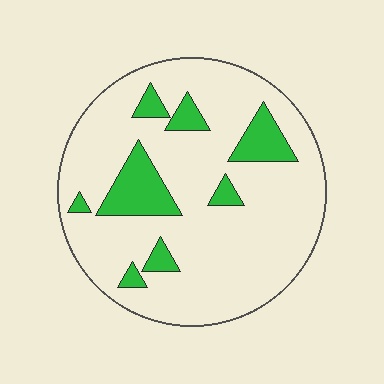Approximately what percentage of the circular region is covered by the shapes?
Approximately 15%.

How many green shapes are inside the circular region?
8.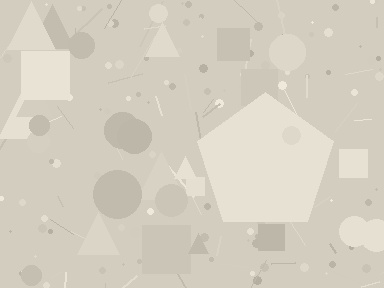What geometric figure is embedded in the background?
A pentagon is embedded in the background.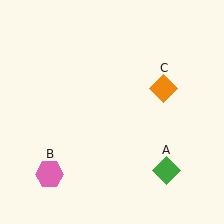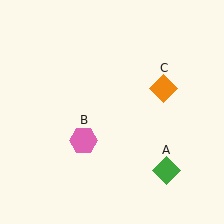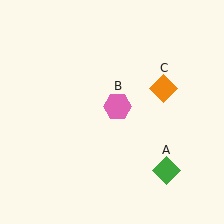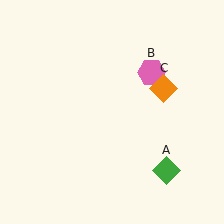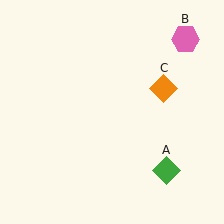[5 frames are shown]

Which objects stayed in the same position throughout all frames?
Green diamond (object A) and orange diamond (object C) remained stationary.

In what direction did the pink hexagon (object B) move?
The pink hexagon (object B) moved up and to the right.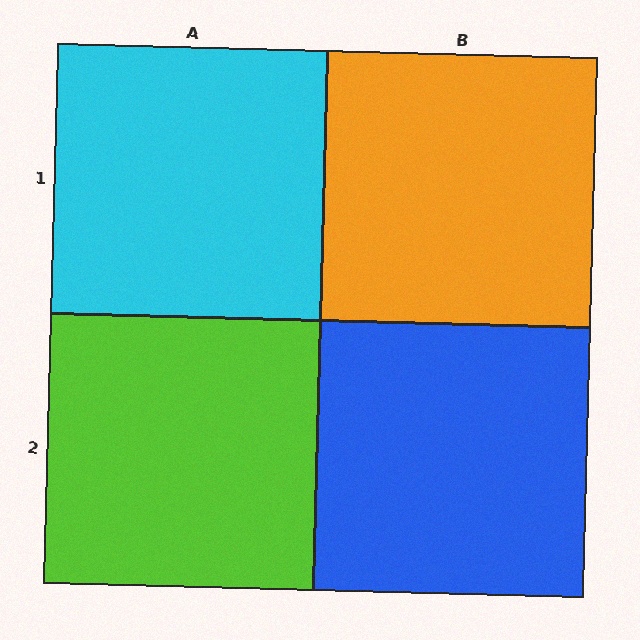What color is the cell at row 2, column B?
Blue.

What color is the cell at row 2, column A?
Lime.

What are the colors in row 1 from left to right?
Cyan, orange.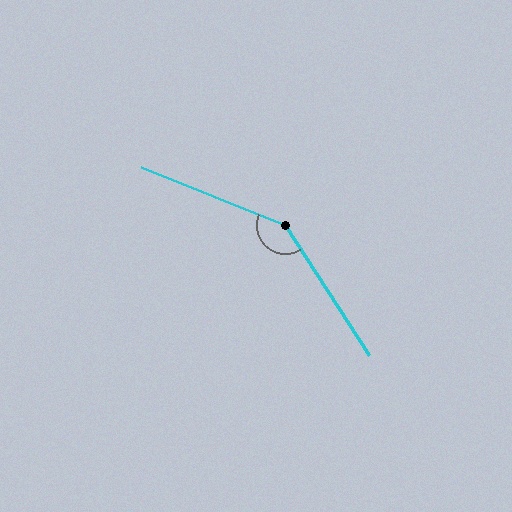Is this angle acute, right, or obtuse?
It is obtuse.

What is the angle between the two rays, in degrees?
Approximately 145 degrees.